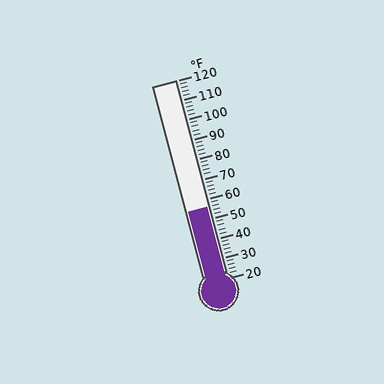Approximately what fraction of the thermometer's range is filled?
The thermometer is filled to approximately 35% of its range.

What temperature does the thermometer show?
The thermometer shows approximately 56°F.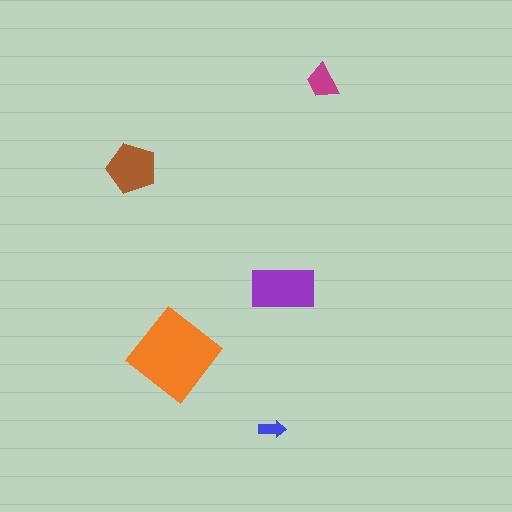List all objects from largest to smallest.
The orange diamond, the purple rectangle, the brown pentagon, the magenta trapezoid, the blue arrow.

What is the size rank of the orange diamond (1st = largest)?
1st.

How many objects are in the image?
There are 5 objects in the image.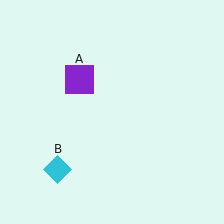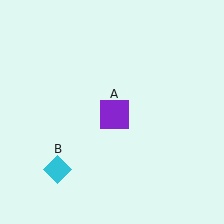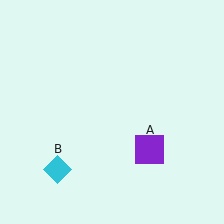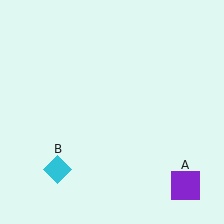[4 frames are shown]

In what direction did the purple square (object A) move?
The purple square (object A) moved down and to the right.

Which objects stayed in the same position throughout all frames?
Cyan diamond (object B) remained stationary.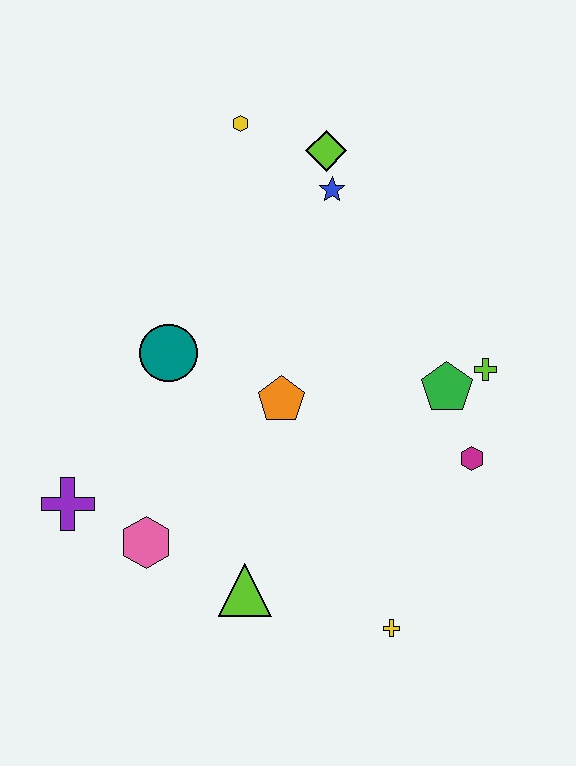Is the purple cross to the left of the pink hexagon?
Yes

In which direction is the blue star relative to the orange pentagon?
The blue star is above the orange pentagon.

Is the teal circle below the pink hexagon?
No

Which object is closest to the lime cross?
The green pentagon is closest to the lime cross.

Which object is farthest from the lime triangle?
The yellow hexagon is farthest from the lime triangle.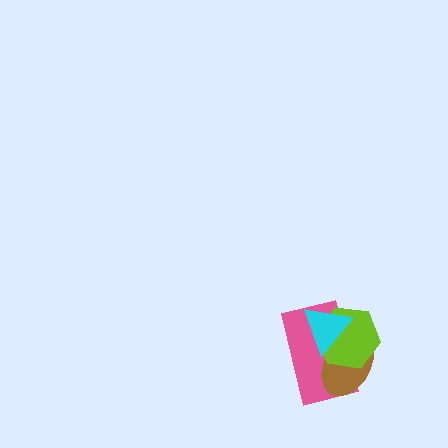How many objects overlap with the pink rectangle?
3 objects overlap with the pink rectangle.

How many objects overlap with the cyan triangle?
3 objects overlap with the cyan triangle.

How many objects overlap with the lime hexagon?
3 objects overlap with the lime hexagon.